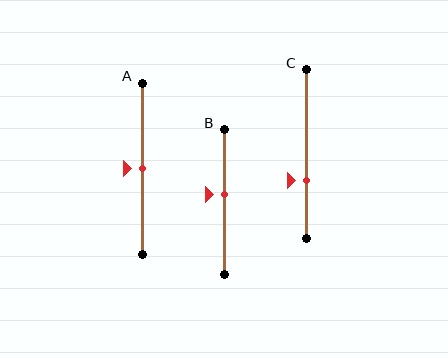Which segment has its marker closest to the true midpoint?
Segment A has its marker closest to the true midpoint.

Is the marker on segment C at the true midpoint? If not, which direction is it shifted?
No, the marker on segment C is shifted downward by about 16% of the segment length.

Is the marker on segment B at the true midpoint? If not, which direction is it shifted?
No, the marker on segment B is shifted upward by about 5% of the segment length.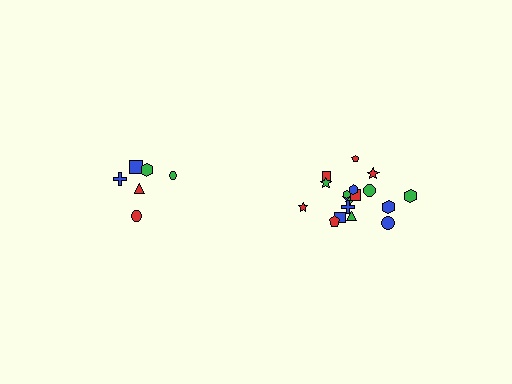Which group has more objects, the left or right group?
The right group.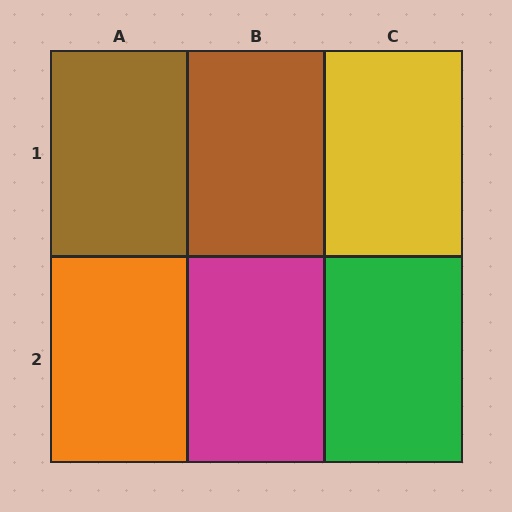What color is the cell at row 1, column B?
Brown.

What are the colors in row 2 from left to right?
Orange, magenta, green.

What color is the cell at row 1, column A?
Brown.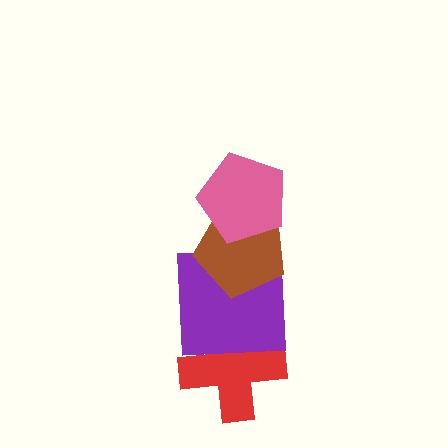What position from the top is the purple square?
The purple square is 3rd from the top.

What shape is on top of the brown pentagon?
The pink pentagon is on top of the brown pentagon.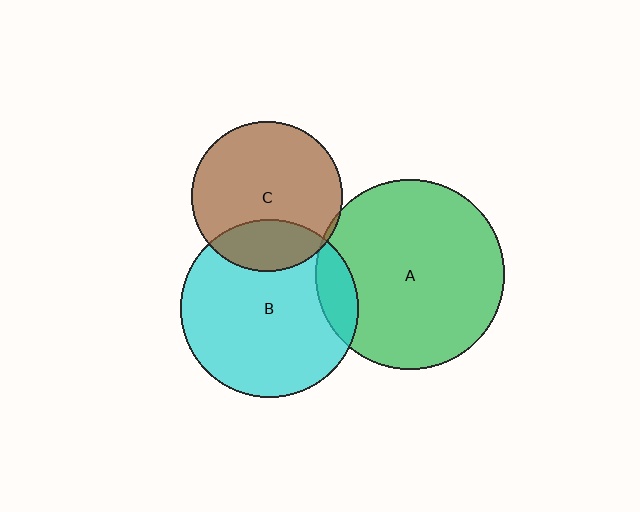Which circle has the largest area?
Circle A (green).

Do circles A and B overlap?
Yes.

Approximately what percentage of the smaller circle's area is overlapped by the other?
Approximately 10%.